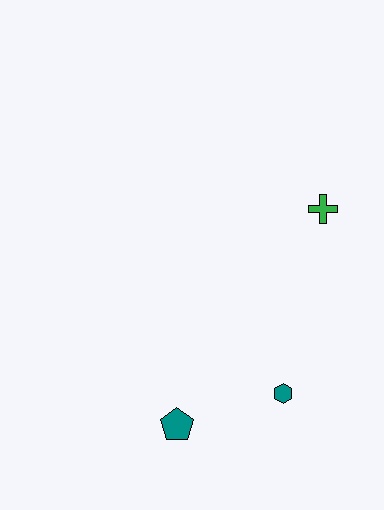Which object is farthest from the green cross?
The teal pentagon is farthest from the green cross.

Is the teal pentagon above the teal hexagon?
No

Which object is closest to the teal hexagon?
The teal pentagon is closest to the teal hexagon.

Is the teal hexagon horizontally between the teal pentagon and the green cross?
Yes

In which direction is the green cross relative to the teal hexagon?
The green cross is above the teal hexagon.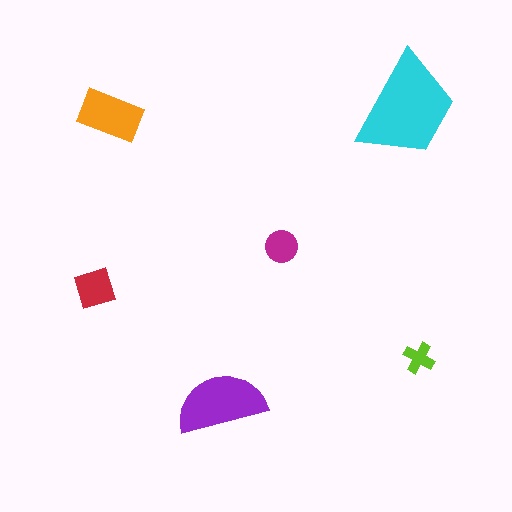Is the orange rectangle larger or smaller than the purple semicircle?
Smaller.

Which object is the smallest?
The lime cross.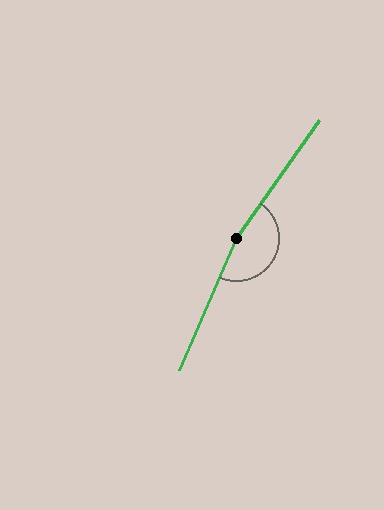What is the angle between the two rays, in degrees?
Approximately 168 degrees.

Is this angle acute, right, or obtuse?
It is obtuse.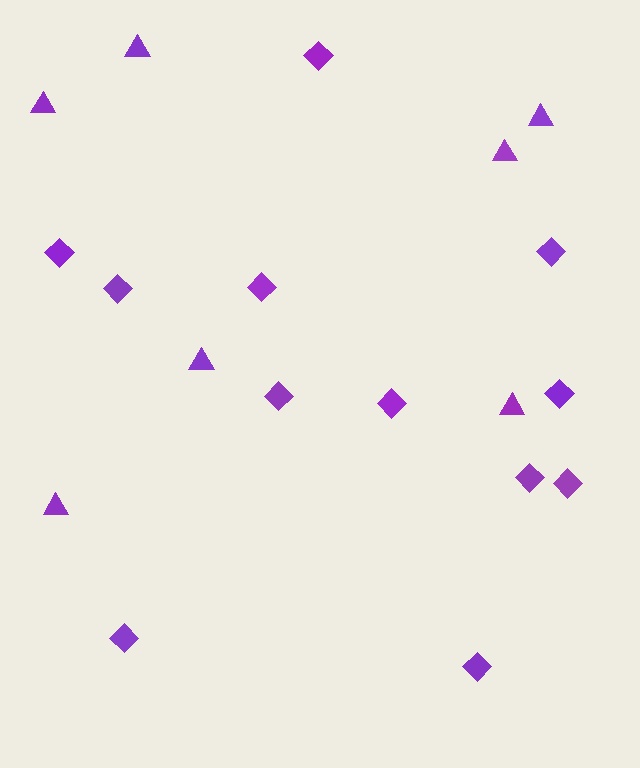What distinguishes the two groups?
There are 2 groups: one group of triangles (7) and one group of diamonds (12).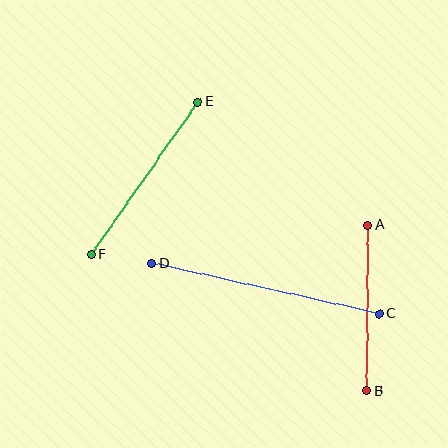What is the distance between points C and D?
The distance is approximately 234 pixels.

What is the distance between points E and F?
The distance is approximately 186 pixels.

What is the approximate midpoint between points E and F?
The midpoint is at approximately (145, 178) pixels.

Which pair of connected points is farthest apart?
Points C and D are farthest apart.